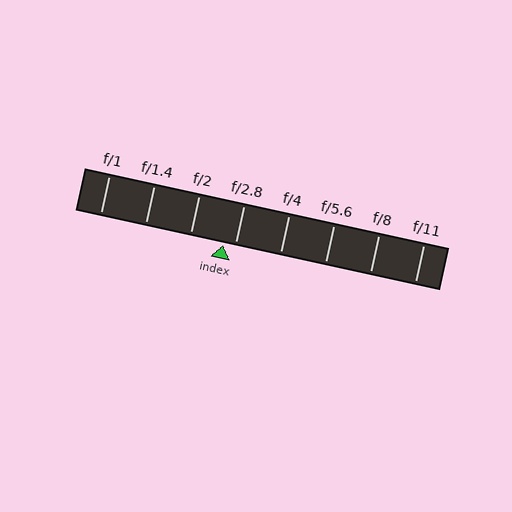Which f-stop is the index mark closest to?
The index mark is closest to f/2.8.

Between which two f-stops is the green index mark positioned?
The index mark is between f/2 and f/2.8.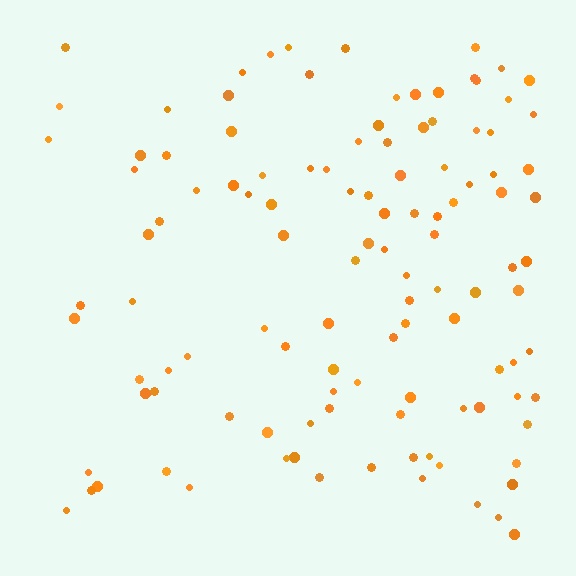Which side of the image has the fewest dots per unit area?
The left.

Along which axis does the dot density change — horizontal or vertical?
Horizontal.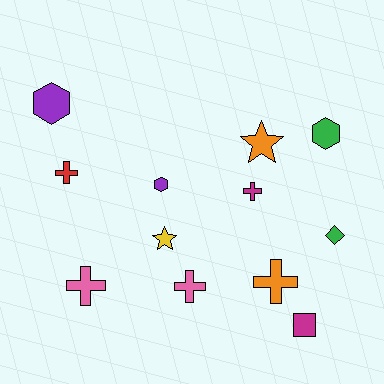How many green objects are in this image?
There are 2 green objects.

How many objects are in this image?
There are 12 objects.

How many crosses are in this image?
There are 5 crosses.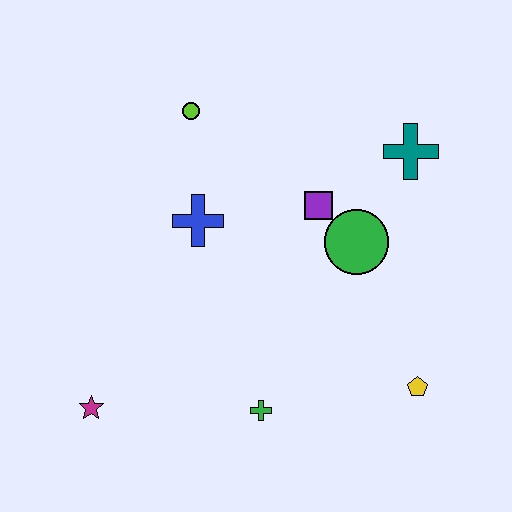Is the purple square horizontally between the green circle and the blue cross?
Yes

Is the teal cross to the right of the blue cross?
Yes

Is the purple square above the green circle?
Yes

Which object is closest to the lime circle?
The blue cross is closest to the lime circle.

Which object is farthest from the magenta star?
The teal cross is farthest from the magenta star.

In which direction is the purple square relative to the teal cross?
The purple square is to the left of the teal cross.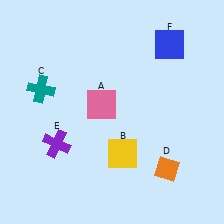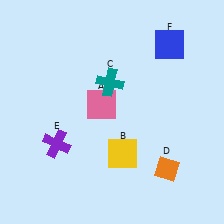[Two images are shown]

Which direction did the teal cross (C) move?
The teal cross (C) moved right.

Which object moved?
The teal cross (C) moved right.